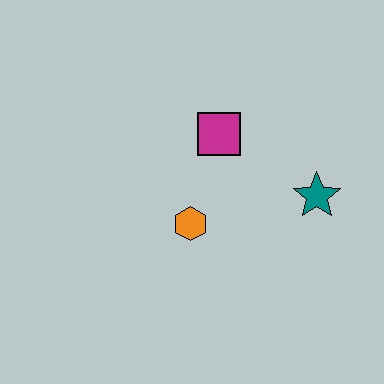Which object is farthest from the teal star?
The orange hexagon is farthest from the teal star.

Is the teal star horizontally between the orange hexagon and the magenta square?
No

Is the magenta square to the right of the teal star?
No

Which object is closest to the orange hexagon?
The magenta square is closest to the orange hexagon.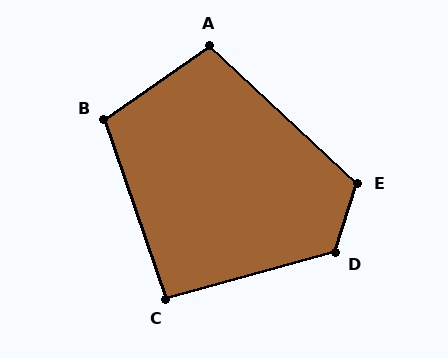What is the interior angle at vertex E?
Approximately 115 degrees (obtuse).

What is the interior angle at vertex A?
Approximately 102 degrees (obtuse).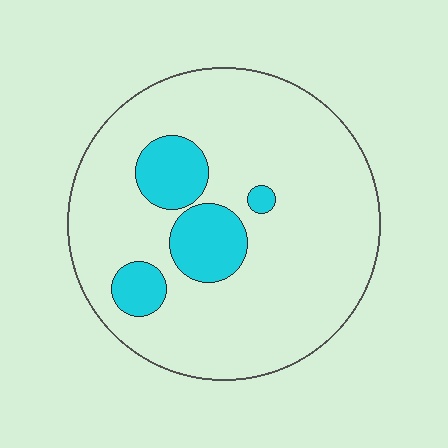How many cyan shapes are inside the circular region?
4.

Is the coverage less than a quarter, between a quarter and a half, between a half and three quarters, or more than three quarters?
Less than a quarter.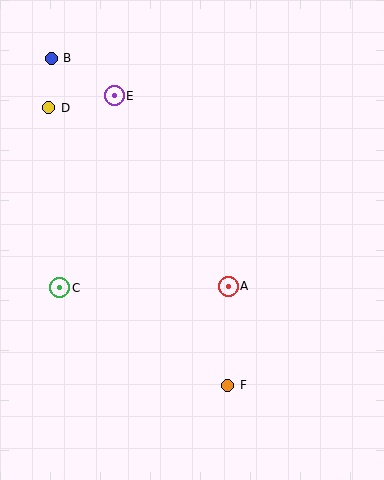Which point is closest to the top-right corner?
Point E is closest to the top-right corner.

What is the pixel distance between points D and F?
The distance between D and F is 330 pixels.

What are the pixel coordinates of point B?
Point B is at (51, 58).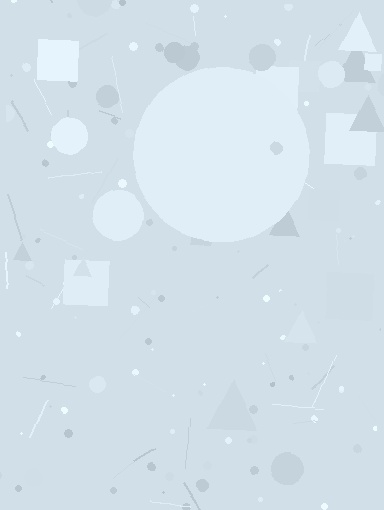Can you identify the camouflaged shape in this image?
The camouflaged shape is a circle.